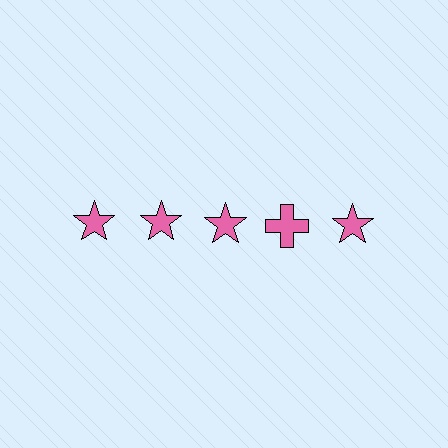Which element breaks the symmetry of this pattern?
The pink cross in the top row, second from right column breaks the symmetry. All other shapes are pink stars.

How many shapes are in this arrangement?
There are 5 shapes arranged in a grid pattern.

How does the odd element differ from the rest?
It has a different shape: cross instead of star.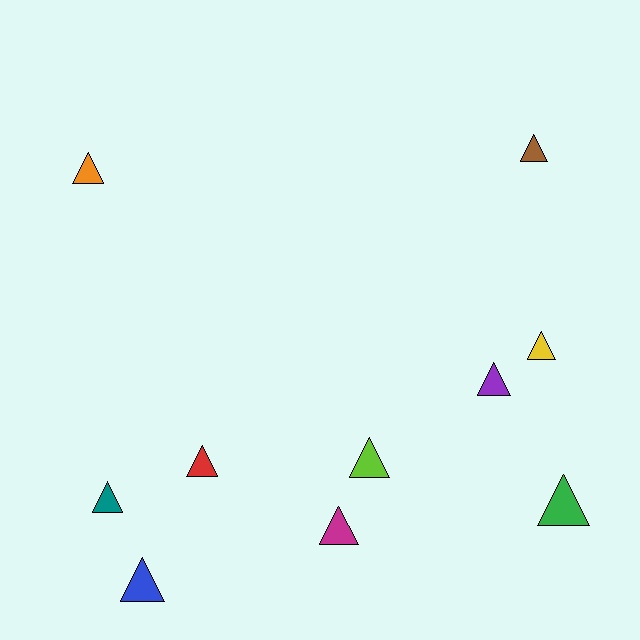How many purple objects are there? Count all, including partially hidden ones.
There is 1 purple object.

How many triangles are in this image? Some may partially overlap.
There are 10 triangles.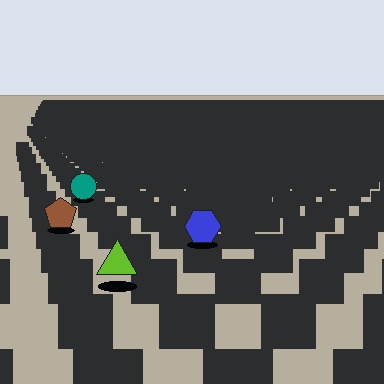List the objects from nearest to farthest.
From nearest to farthest: the lime triangle, the blue hexagon, the brown pentagon, the teal circle.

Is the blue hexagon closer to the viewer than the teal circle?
Yes. The blue hexagon is closer — you can tell from the texture gradient: the ground texture is coarser near it.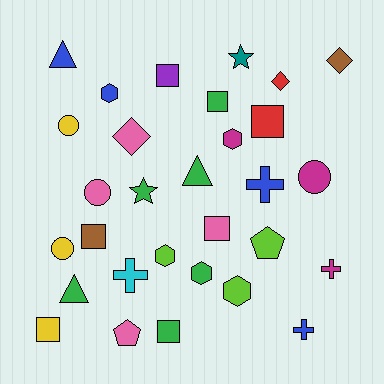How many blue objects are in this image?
There are 4 blue objects.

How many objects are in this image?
There are 30 objects.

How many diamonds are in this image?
There are 3 diamonds.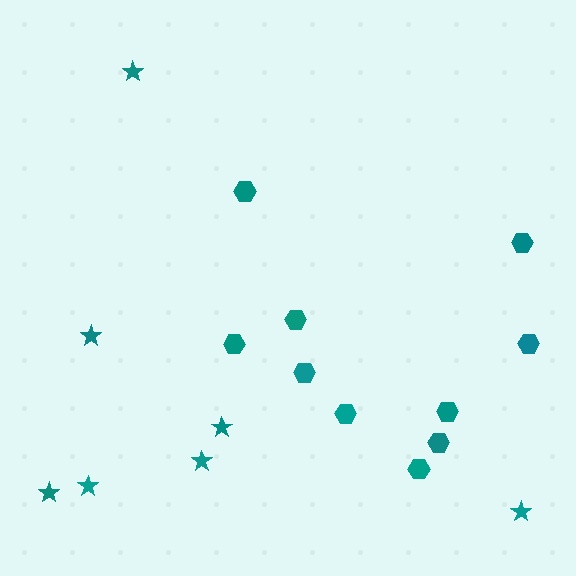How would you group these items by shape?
There are 2 groups: one group of hexagons (10) and one group of stars (7).